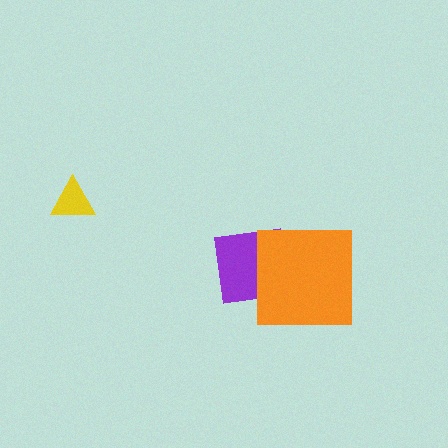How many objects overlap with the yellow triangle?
0 objects overlap with the yellow triangle.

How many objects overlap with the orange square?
1 object overlaps with the orange square.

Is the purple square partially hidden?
Yes, it is partially covered by another shape.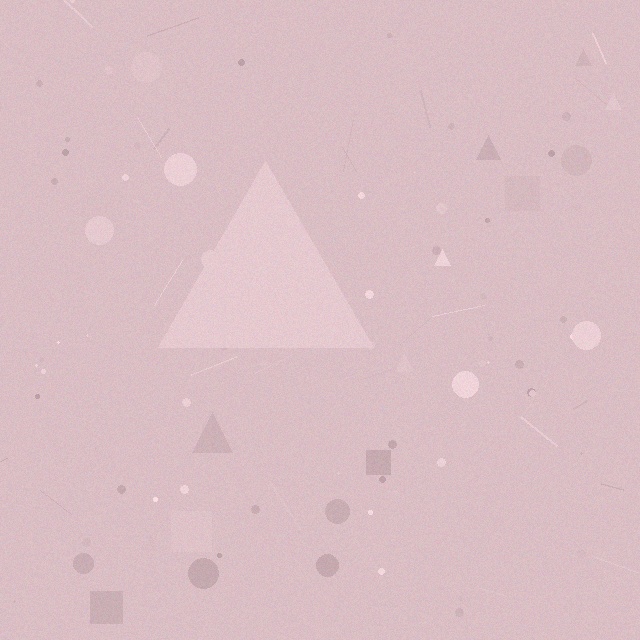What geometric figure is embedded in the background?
A triangle is embedded in the background.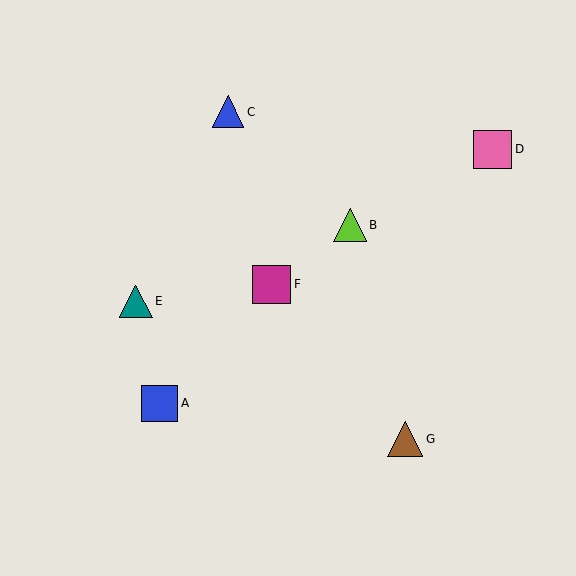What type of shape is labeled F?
Shape F is a magenta square.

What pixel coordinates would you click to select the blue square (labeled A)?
Click at (160, 403) to select the blue square A.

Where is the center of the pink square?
The center of the pink square is at (493, 149).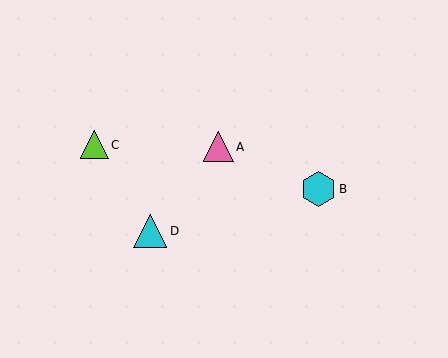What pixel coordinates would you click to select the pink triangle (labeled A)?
Click at (218, 147) to select the pink triangle A.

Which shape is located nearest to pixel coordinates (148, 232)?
The cyan triangle (labeled D) at (150, 231) is nearest to that location.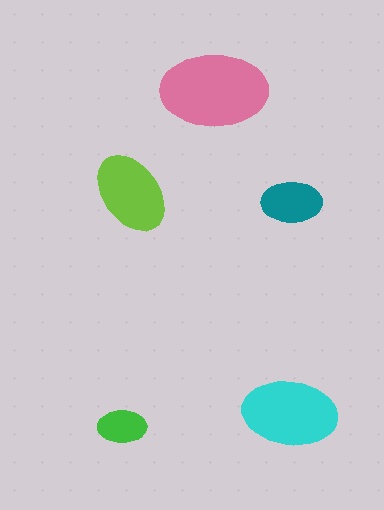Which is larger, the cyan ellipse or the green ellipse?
The cyan one.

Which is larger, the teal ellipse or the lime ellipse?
The lime one.